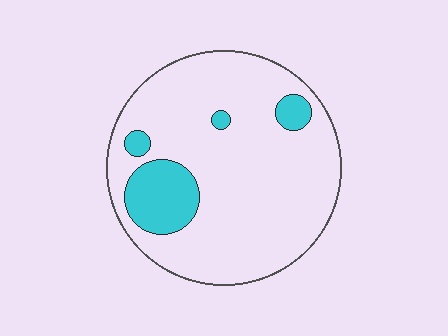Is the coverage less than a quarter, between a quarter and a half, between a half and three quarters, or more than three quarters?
Less than a quarter.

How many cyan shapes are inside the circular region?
4.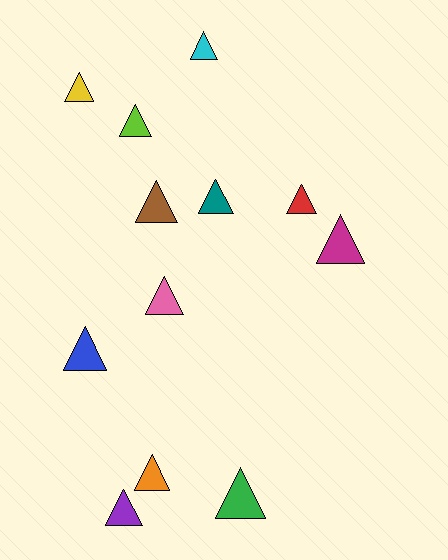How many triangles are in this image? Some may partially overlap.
There are 12 triangles.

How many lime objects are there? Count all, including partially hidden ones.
There is 1 lime object.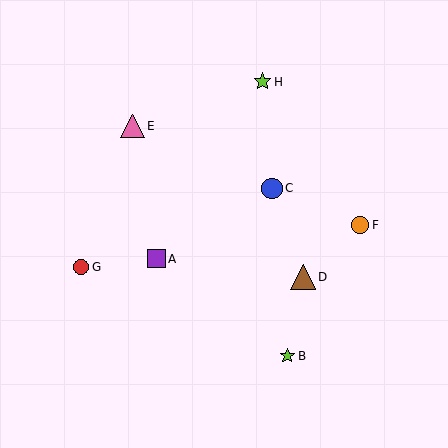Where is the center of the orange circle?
The center of the orange circle is at (360, 225).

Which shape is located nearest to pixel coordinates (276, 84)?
The lime star (labeled H) at (262, 82) is nearest to that location.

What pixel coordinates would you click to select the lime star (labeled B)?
Click at (287, 356) to select the lime star B.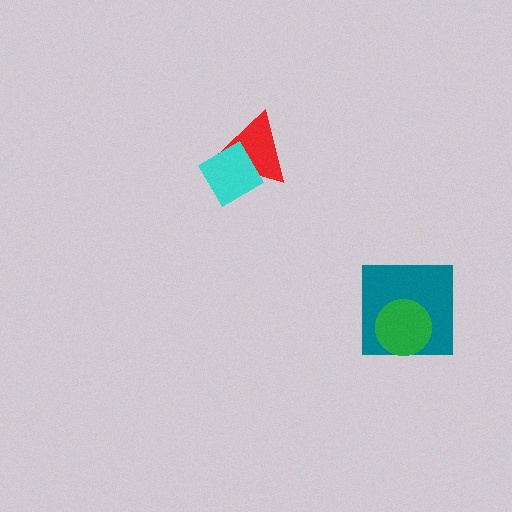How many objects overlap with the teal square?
1 object overlaps with the teal square.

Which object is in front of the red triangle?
The cyan diamond is in front of the red triangle.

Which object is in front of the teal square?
The green circle is in front of the teal square.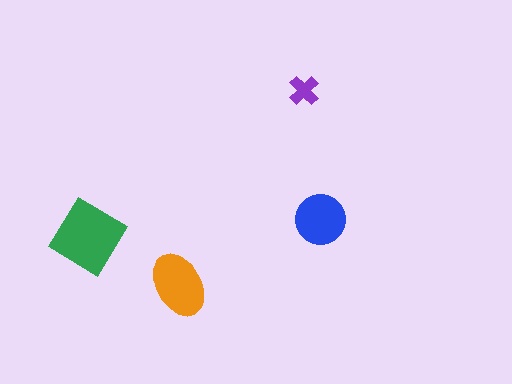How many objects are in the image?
There are 4 objects in the image.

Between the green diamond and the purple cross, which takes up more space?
The green diamond.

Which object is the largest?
The green diamond.